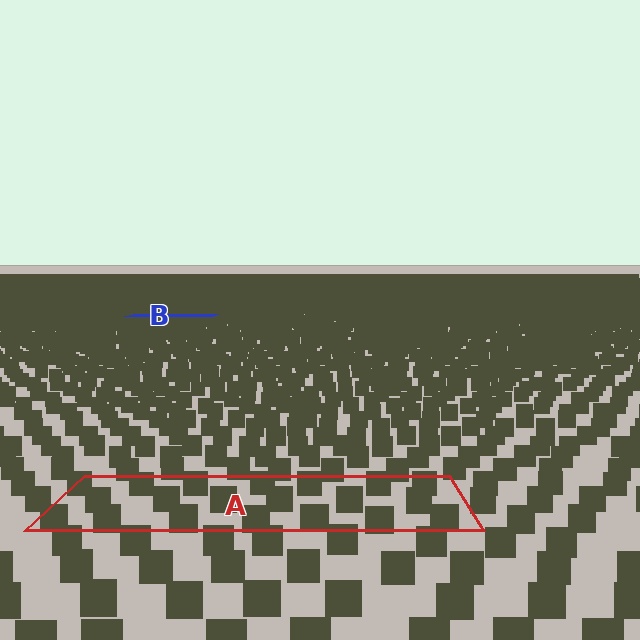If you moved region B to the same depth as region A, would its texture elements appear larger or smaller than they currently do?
They would appear larger. At a closer depth, the same texture elements are projected at a bigger on-screen size.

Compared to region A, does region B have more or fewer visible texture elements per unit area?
Region B has more texture elements per unit area — they are packed more densely because it is farther away.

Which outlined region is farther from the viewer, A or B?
Region B is farther from the viewer — the texture elements inside it appear smaller and more densely packed.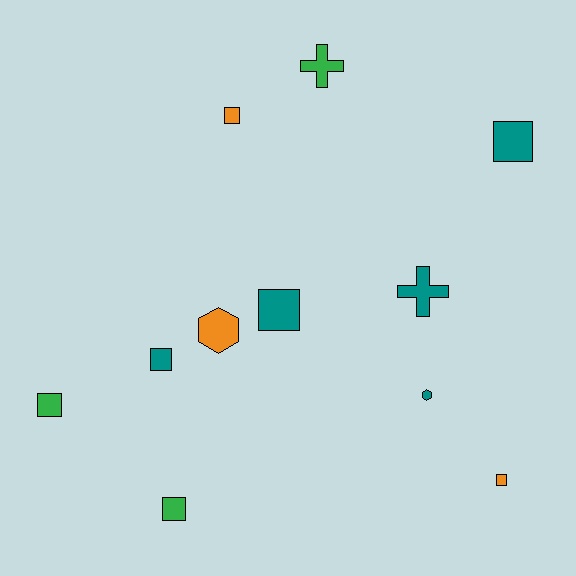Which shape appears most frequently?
Square, with 7 objects.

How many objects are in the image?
There are 11 objects.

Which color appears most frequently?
Teal, with 5 objects.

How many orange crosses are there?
There are no orange crosses.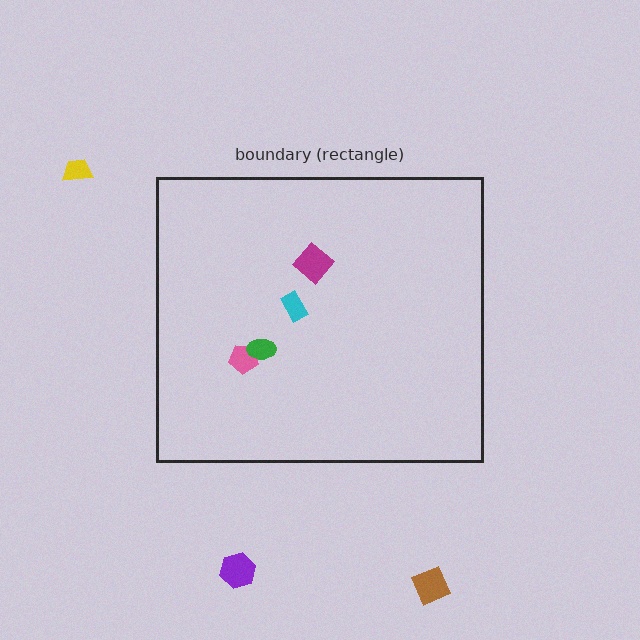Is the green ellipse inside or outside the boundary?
Inside.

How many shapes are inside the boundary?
4 inside, 3 outside.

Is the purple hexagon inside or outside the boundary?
Outside.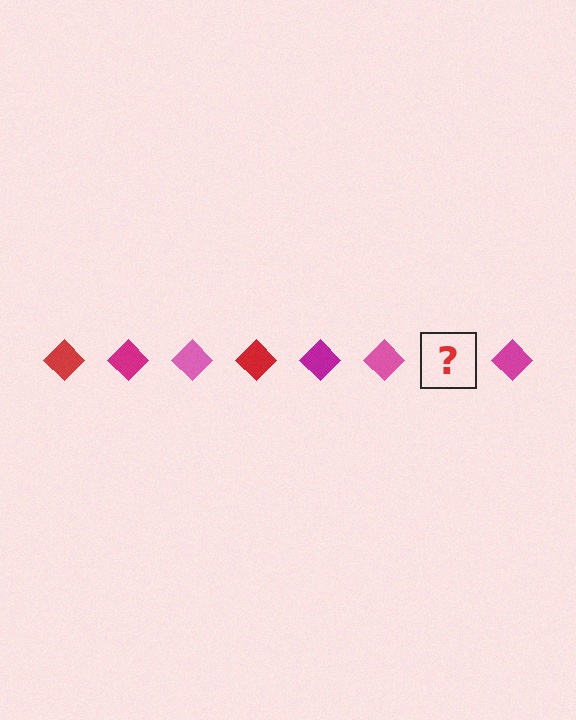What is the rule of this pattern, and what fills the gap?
The rule is that the pattern cycles through red, magenta, pink diamonds. The gap should be filled with a red diamond.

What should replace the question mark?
The question mark should be replaced with a red diamond.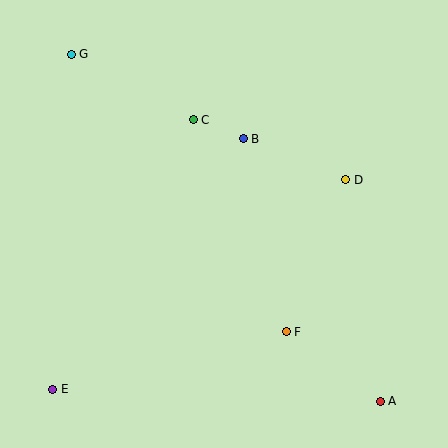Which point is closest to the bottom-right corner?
Point A is closest to the bottom-right corner.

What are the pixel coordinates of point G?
Point G is at (71, 54).